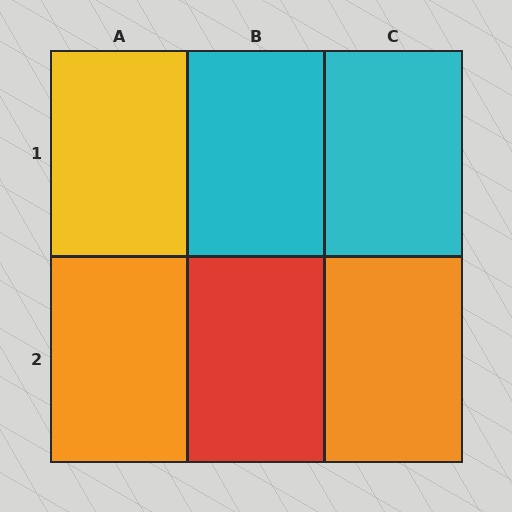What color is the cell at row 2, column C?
Orange.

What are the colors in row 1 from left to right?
Yellow, cyan, cyan.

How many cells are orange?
2 cells are orange.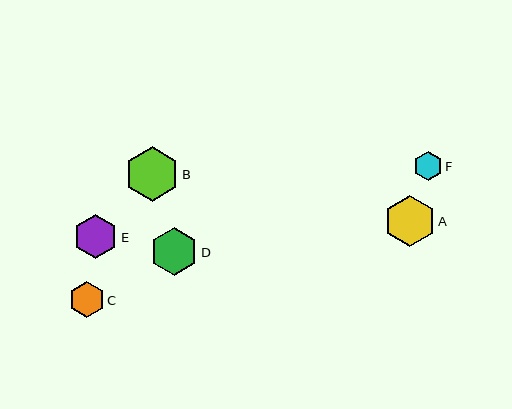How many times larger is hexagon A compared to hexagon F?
Hexagon A is approximately 1.8 times the size of hexagon F.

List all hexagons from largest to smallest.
From largest to smallest: B, A, D, E, C, F.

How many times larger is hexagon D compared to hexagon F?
Hexagon D is approximately 1.7 times the size of hexagon F.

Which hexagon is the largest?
Hexagon B is the largest with a size of approximately 55 pixels.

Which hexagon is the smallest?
Hexagon F is the smallest with a size of approximately 29 pixels.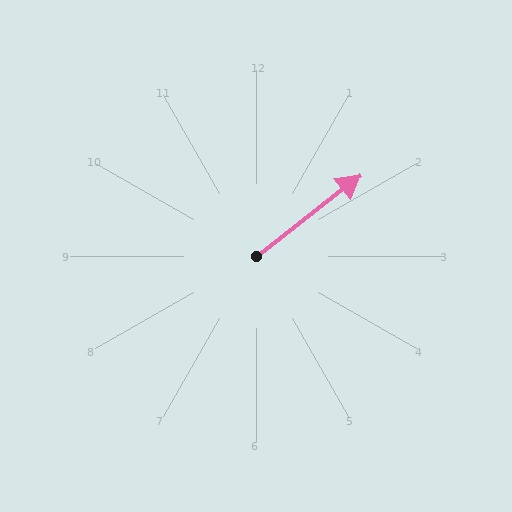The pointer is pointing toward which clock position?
Roughly 2 o'clock.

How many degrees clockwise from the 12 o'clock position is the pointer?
Approximately 52 degrees.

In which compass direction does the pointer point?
Northeast.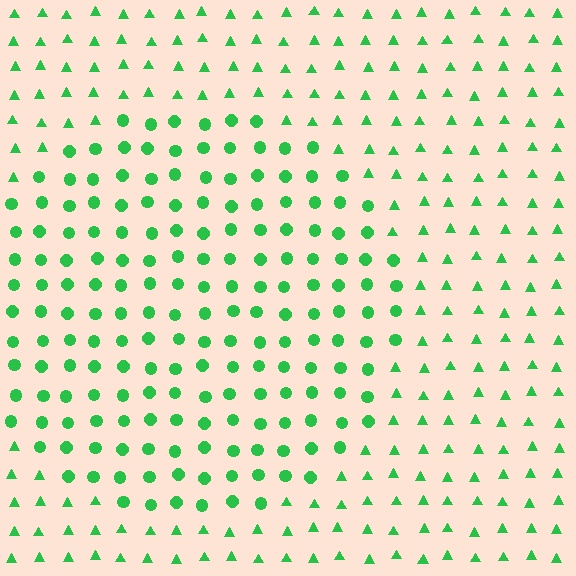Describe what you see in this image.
The image is filled with small green elements arranged in a uniform grid. A circle-shaped region contains circles, while the surrounding area contains triangles. The boundary is defined purely by the change in element shape.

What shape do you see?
I see a circle.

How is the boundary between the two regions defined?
The boundary is defined by a change in element shape: circles inside vs. triangles outside. All elements share the same color and spacing.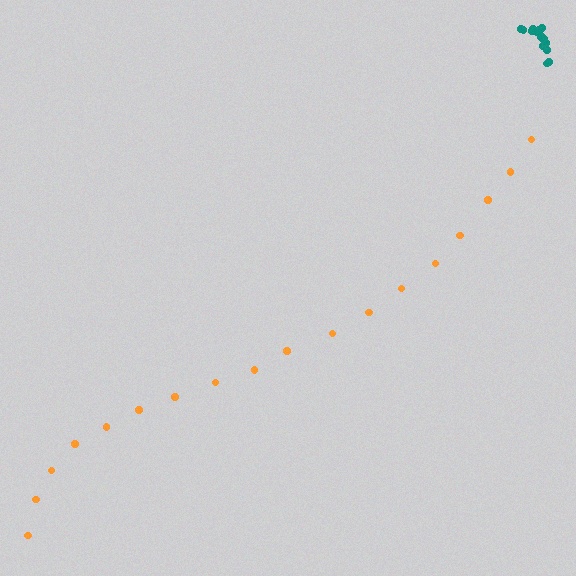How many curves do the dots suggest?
There are 2 distinct paths.